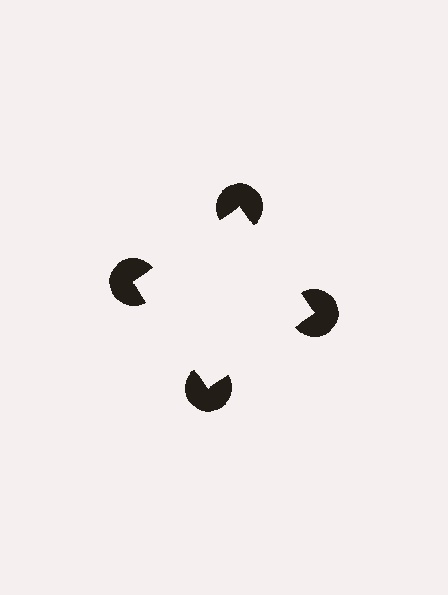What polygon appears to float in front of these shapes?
An illusory square — its edges are inferred from the aligned wedge cuts in the pac-man discs, not physically drawn.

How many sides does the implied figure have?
4 sides.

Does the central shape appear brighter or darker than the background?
It typically appears slightly brighter than the background, even though no actual brightness change is drawn.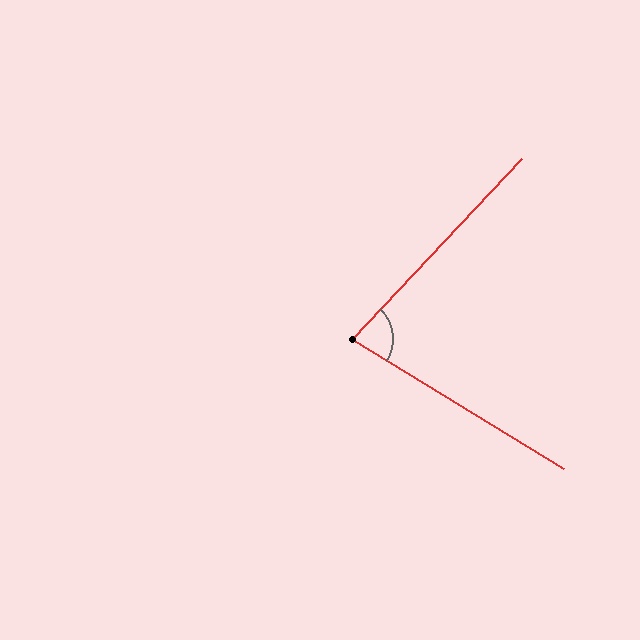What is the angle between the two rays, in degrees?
Approximately 78 degrees.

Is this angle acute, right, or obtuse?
It is acute.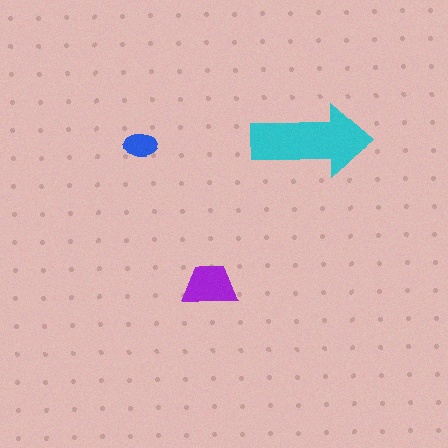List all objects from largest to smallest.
The cyan arrow, the purple trapezoid, the blue ellipse.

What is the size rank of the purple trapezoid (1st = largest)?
2nd.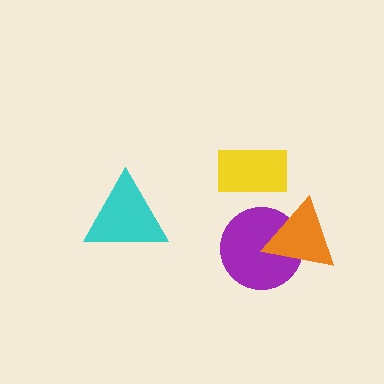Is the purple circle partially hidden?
Yes, it is partially covered by another shape.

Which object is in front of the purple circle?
The orange triangle is in front of the purple circle.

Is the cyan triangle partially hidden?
No, no other shape covers it.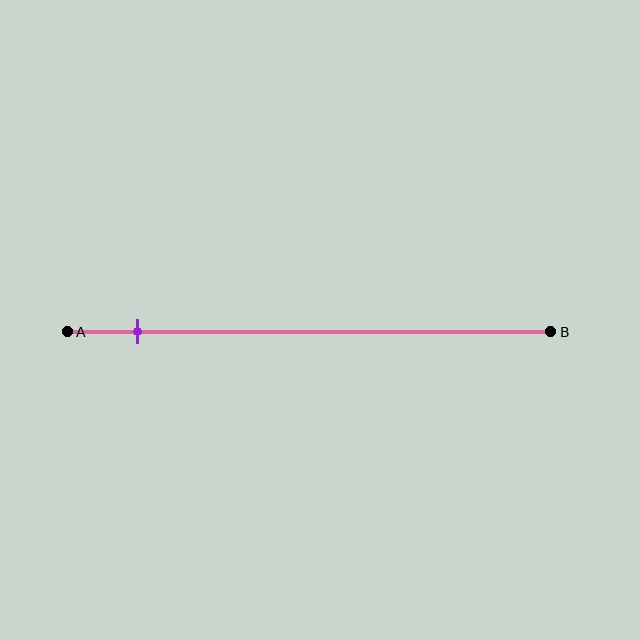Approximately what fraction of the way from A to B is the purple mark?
The purple mark is approximately 15% of the way from A to B.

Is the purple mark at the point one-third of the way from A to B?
No, the mark is at about 15% from A, not at the 33% one-third point.